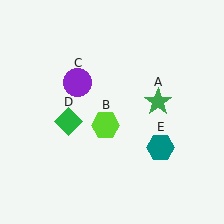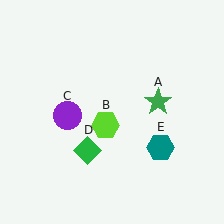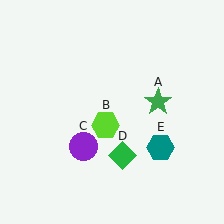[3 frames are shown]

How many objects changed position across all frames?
2 objects changed position: purple circle (object C), green diamond (object D).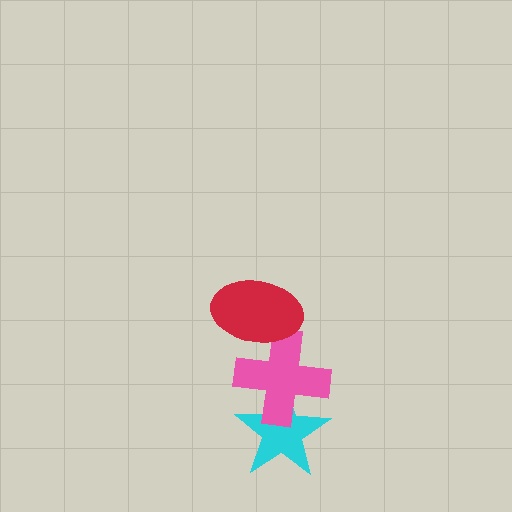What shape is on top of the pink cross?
The red ellipse is on top of the pink cross.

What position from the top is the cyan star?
The cyan star is 3rd from the top.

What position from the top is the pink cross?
The pink cross is 2nd from the top.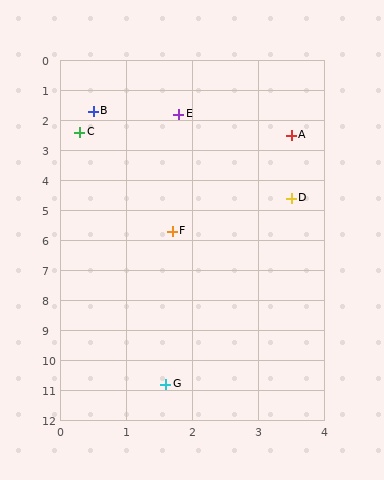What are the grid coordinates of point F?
Point F is at approximately (1.7, 5.7).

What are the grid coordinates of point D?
Point D is at approximately (3.5, 4.6).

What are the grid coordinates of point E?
Point E is at approximately (1.8, 1.8).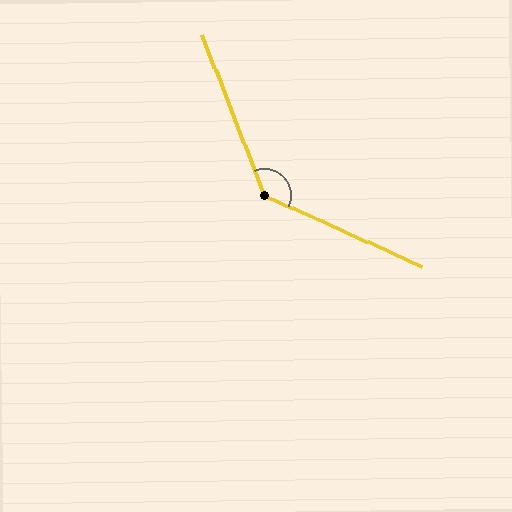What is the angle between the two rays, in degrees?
Approximately 136 degrees.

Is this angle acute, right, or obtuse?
It is obtuse.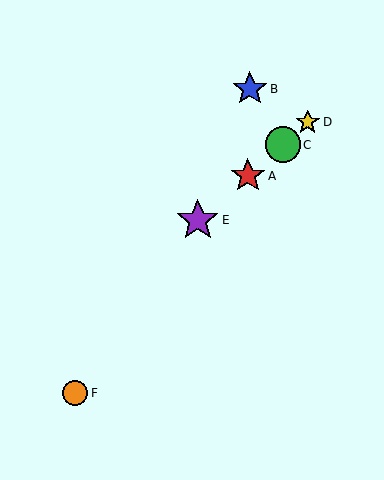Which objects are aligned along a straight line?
Objects A, C, D, E are aligned along a straight line.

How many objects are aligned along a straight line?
4 objects (A, C, D, E) are aligned along a straight line.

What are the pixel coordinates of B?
Object B is at (250, 89).